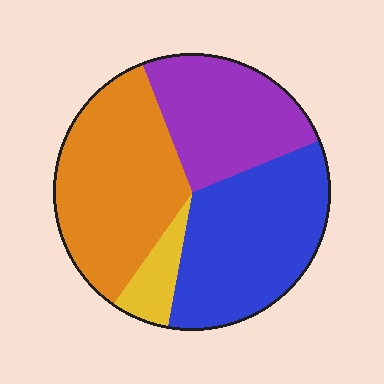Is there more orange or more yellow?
Orange.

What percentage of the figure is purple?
Purple covers roughly 25% of the figure.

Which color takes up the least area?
Yellow, at roughly 5%.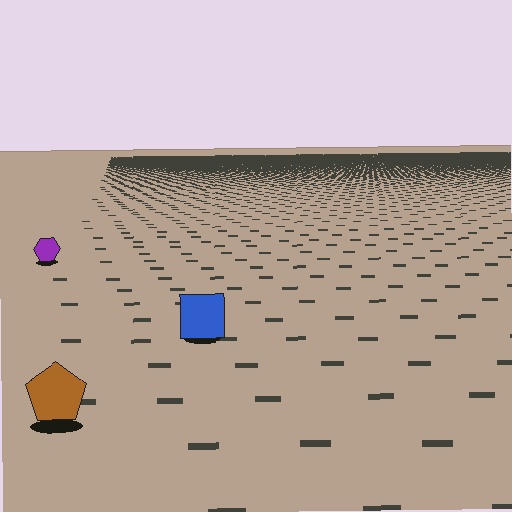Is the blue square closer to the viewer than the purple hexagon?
Yes. The blue square is closer — you can tell from the texture gradient: the ground texture is coarser near it.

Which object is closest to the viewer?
The brown pentagon is closest. The texture marks near it are larger and more spread out.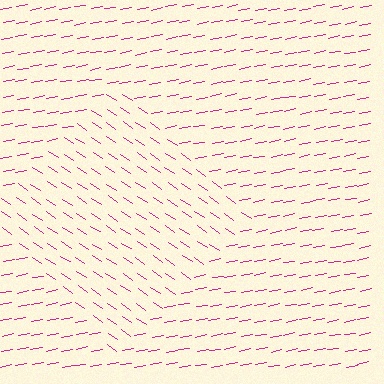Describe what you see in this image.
The image is filled with small magenta line segments. A diamond region in the image has lines oriented differently from the surrounding lines, creating a visible texture boundary.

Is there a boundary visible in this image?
Yes, there is a texture boundary formed by a change in line orientation.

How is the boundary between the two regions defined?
The boundary is defined purely by a change in line orientation (approximately 45 degrees difference). All lines are the same color and thickness.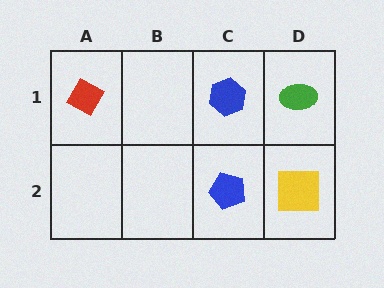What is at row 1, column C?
A blue hexagon.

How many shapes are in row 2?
2 shapes.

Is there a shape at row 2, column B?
No, that cell is empty.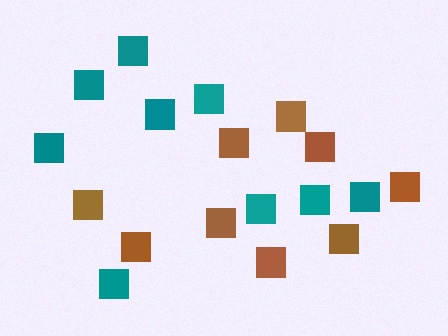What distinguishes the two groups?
There are 2 groups: one group of brown squares (9) and one group of teal squares (9).